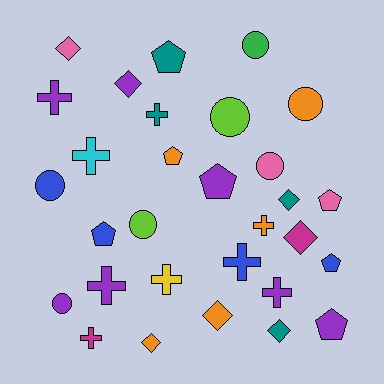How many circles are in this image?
There are 7 circles.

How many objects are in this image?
There are 30 objects.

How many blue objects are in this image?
There are 4 blue objects.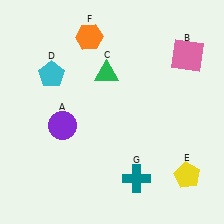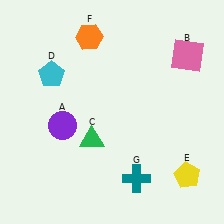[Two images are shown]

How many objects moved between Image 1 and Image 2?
1 object moved between the two images.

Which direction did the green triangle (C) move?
The green triangle (C) moved down.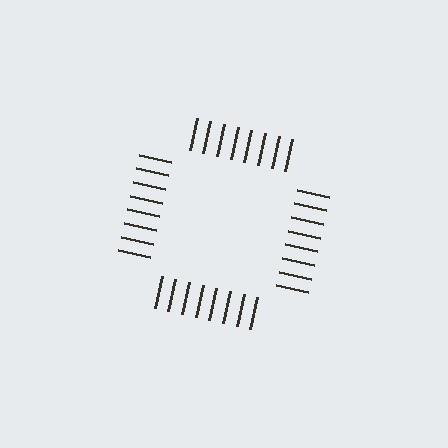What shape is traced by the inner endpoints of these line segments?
An illusory square — the line segments terminate on its edges but no continuous stroke is drawn.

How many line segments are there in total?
32 — 8 along each of the 4 edges.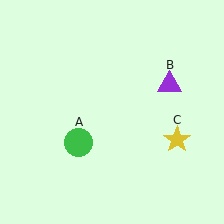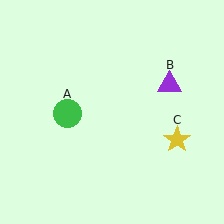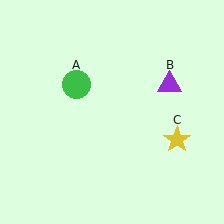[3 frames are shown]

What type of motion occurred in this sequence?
The green circle (object A) rotated clockwise around the center of the scene.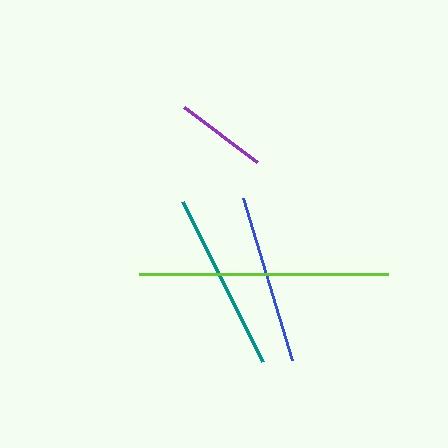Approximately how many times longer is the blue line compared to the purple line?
The blue line is approximately 1.8 times the length of the purple line.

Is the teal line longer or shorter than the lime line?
The lime line is longer than the teal line.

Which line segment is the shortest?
The purple line is the shortest at approximately 92 pixels.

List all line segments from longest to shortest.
From longest to shortest: lime, teal, blue, purple.